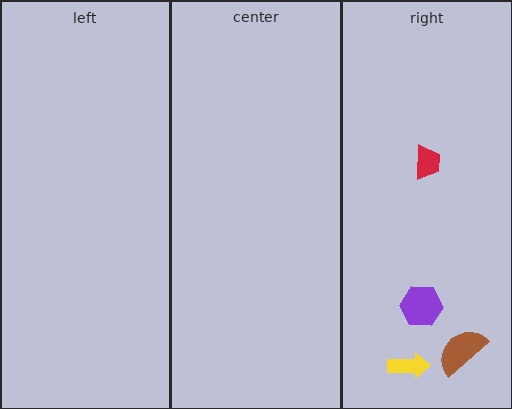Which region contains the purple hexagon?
The right region.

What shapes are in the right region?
The yellow arrow, the purple hexagon, the brown semicircle, the red trapezoid.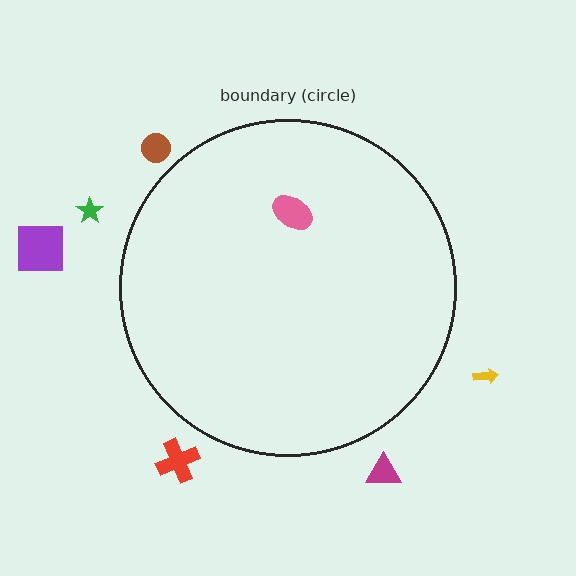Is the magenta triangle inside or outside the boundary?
Outside.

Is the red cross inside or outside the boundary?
Outside.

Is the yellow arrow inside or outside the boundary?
Outside.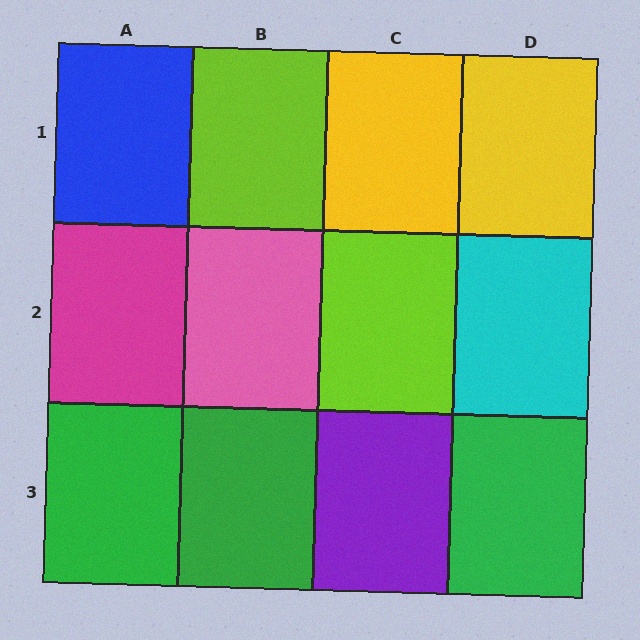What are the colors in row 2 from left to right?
Magenta, pink, lime, cyan.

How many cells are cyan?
1 cell is cyan.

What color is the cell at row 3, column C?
Purple.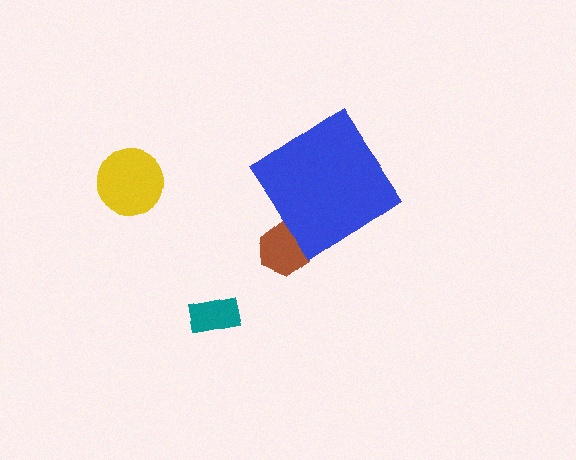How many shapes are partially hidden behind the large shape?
1 shape is partially hidden.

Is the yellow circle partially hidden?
No, the yellow circle is fully visible.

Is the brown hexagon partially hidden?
Yes, the brown hexagon is partially hidden behind the blue diamond.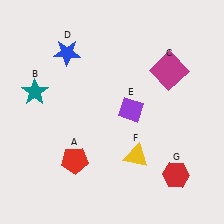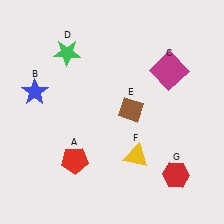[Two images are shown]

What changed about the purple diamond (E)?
In Image 1, E is purple. In Image 2, it changed to brown.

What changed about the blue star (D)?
In Image 1, D is blue. In Image 2, it changed to green.